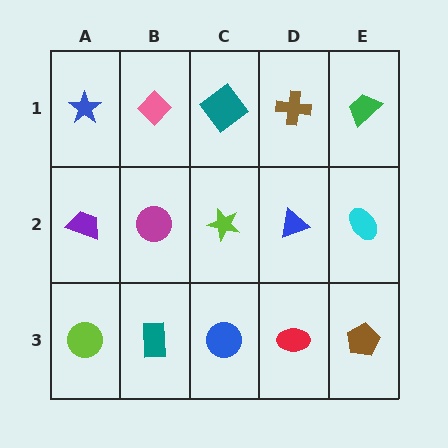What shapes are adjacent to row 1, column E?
A cyan ellipse (row 2, column E), a brown cross (row 1, column D).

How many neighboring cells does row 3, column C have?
3.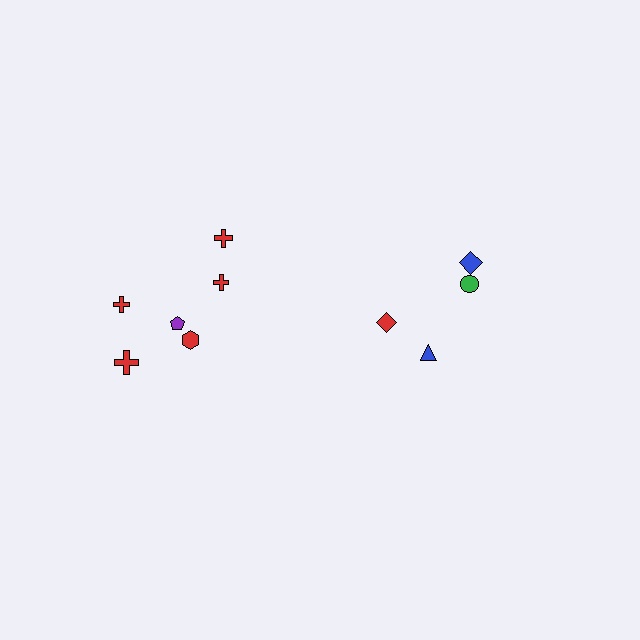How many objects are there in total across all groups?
There are 10 objects.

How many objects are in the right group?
There are 4 objects.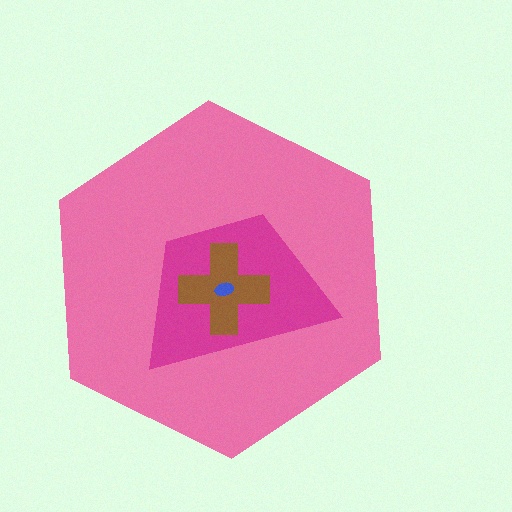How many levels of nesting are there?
4.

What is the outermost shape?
The pink hexagon.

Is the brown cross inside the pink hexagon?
Yes.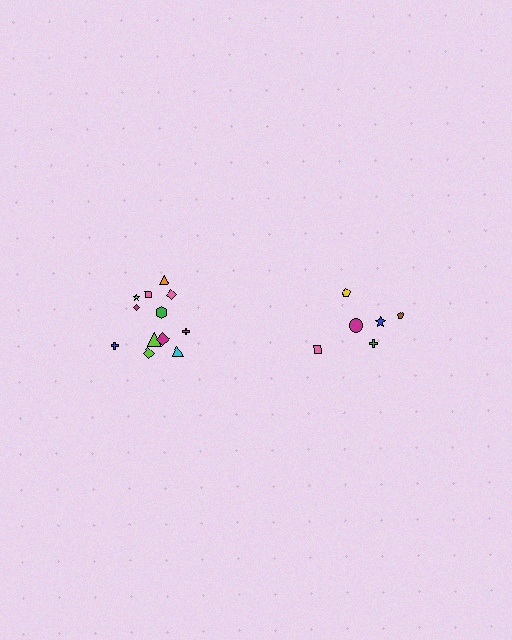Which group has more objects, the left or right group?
The left group.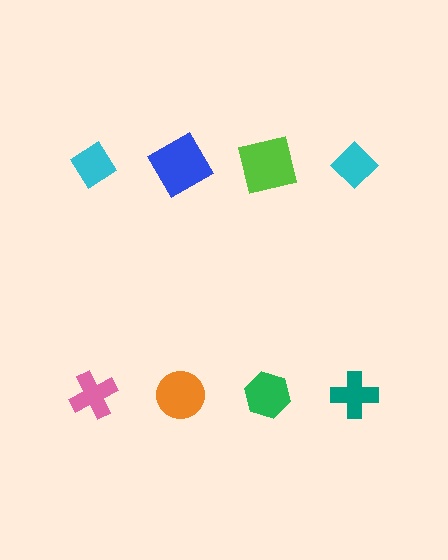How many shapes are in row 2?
4 shapes.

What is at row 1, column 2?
A blue square.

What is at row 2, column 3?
A green hexagon.